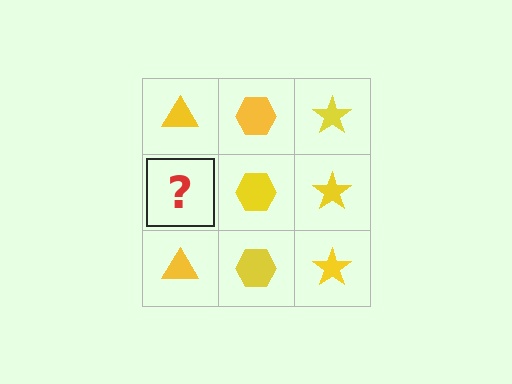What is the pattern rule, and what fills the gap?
The rule is that each column has a consistent shape. The gap should be filled with a yellow triangle.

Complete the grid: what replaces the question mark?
The question mark should be replaced with a yellow triangle.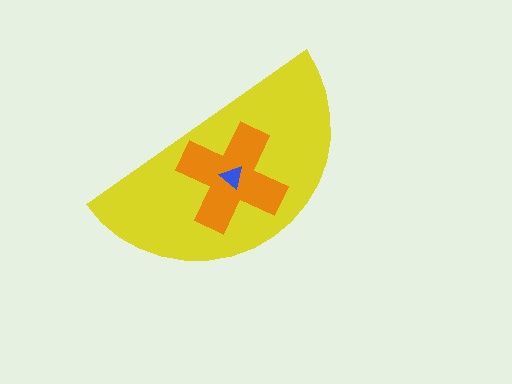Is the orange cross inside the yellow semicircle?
Yes.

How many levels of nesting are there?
3.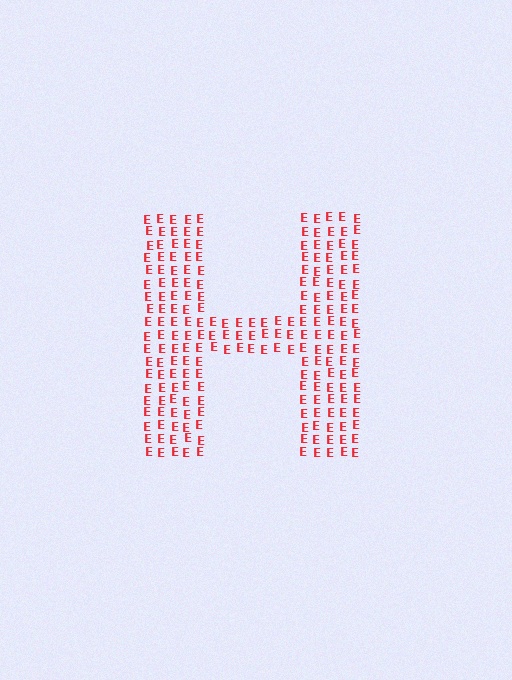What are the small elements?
The small elements are letter E's.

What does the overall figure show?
The overall figure shows the letter H.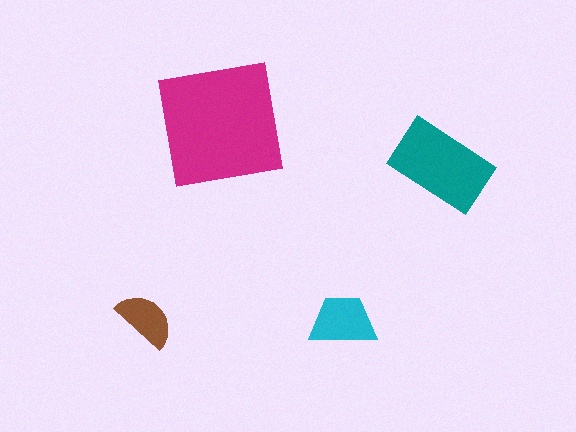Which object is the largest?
The magenta square.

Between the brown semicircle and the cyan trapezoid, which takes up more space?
The cyan trapezoid.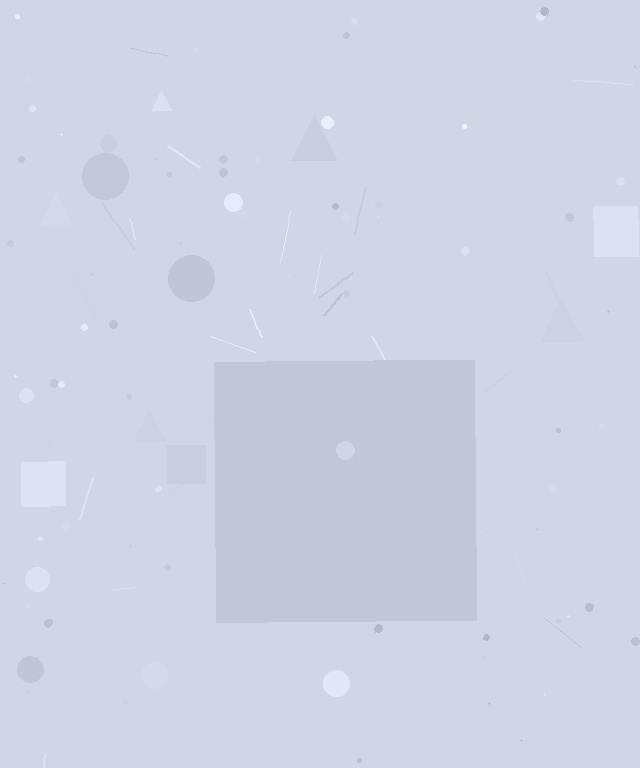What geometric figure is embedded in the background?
A square is embedded in the background.